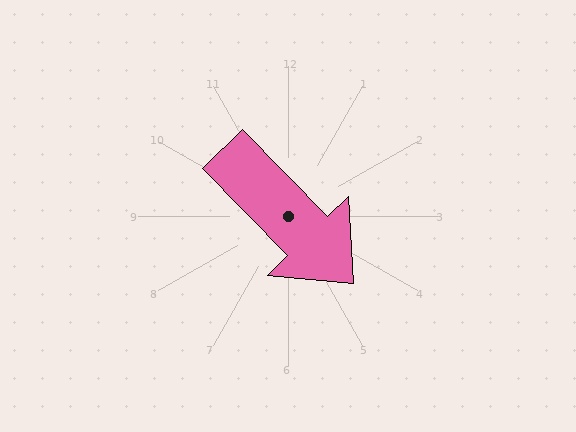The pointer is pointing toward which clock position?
Roughly 5 o'clock.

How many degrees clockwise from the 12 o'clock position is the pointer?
Approximately 136 degrees.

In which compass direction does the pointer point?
Southeast.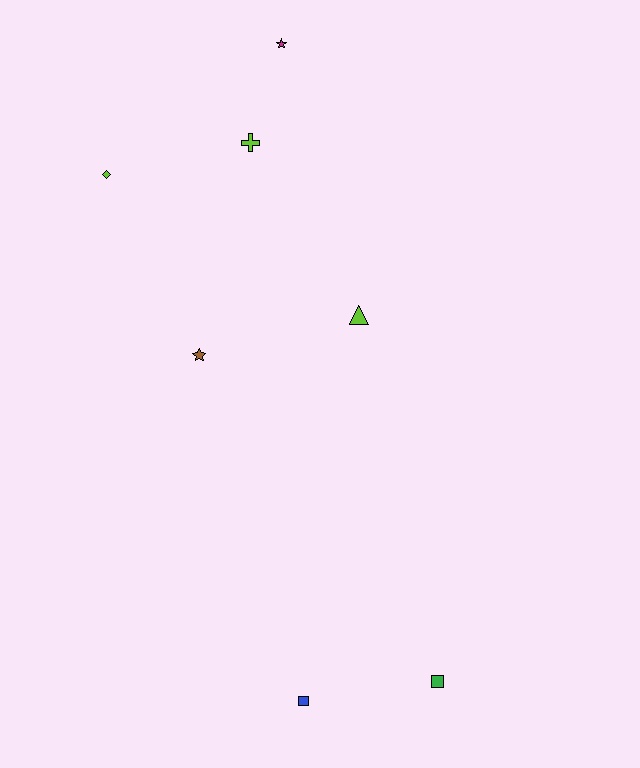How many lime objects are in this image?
There are 3 lime objects.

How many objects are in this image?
There are 7 objects.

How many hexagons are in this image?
There are no hexagons.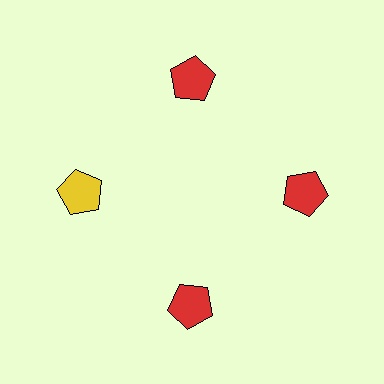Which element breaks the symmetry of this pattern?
The yellow pentagon at roughly the 9 o'clock position breaks the symmetry. All other shapes are red pentagons.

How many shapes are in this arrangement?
There are 4 shapes arranged in a ring pattern.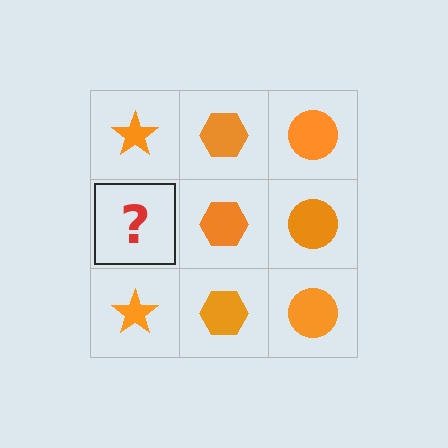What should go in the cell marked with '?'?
The missing cell should contain an orange star.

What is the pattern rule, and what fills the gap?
The rule is that each column has a consistent shape. The gap should be filled with an orange star.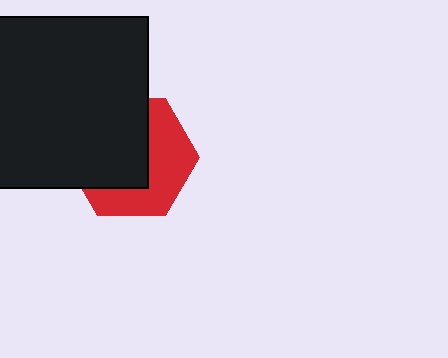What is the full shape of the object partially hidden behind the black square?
The partially hidden object is a red hexagon.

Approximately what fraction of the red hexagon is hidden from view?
Roughly 55% of the red hexagon is hidden behind the black square.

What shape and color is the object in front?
The object in front is a black square.